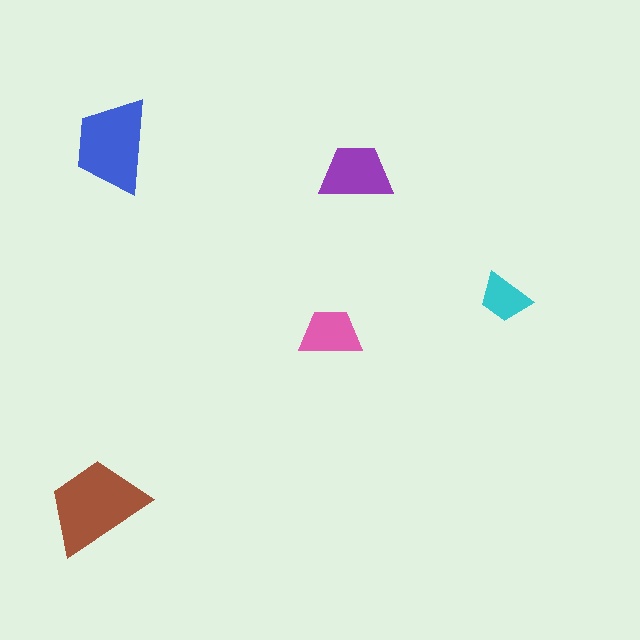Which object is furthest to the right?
The cyan trapezoid is rightmost.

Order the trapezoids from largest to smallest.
the brown one, the blue one, the purple one, the pink one, the cyan one.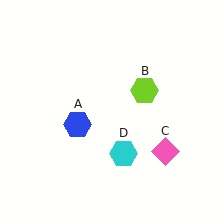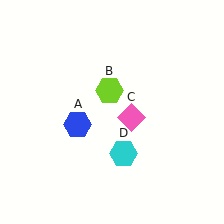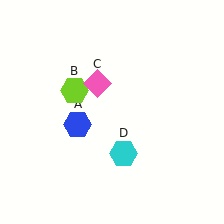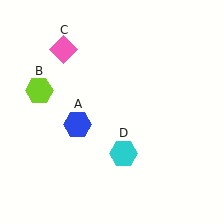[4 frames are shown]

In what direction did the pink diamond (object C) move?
The pink diamond (object C) moved up and to the left.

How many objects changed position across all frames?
2 objects changed position: lime hexagon (object B), pink diamond (object C).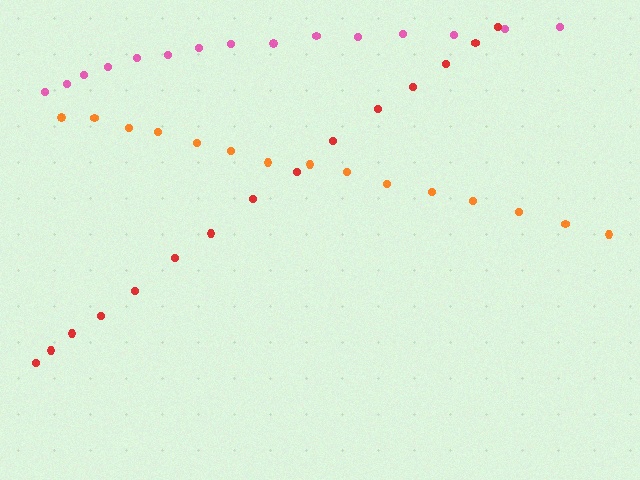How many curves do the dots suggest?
There are 3 distinct paths.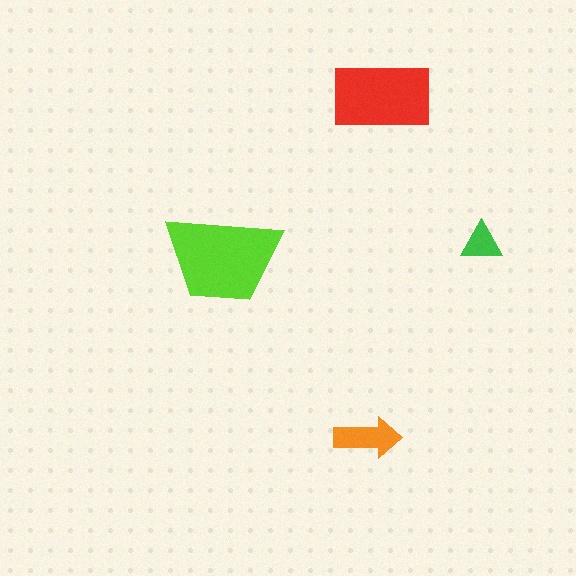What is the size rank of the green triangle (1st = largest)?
4th.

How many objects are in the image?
There are 4 objects in the image.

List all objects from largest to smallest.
The lime trapezoid, the red rectangle, the orange arrow, the green triangle.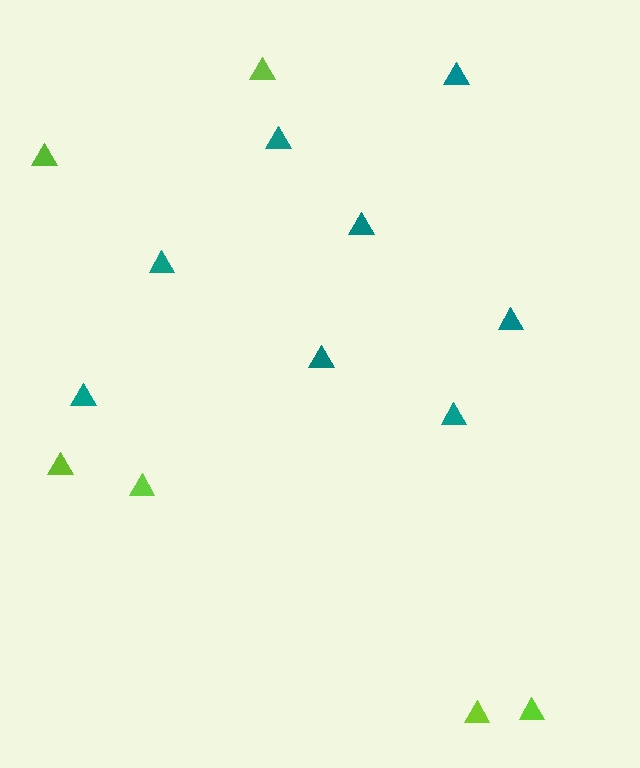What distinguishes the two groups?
There are 2 groups: one group of lime triangles (6) and one group of teal triangles (8).